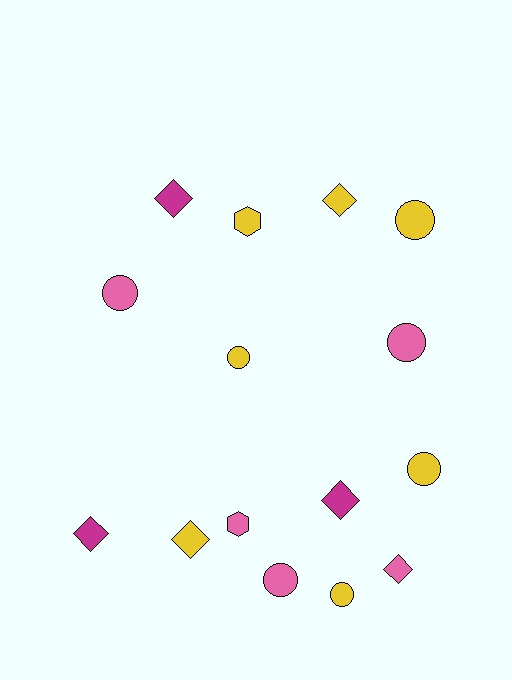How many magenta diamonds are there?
There are 3 magenta diamonds.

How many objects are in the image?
There are 15 objects.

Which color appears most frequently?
Yellow, with 7 objects.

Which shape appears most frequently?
Circle, with 7 objects.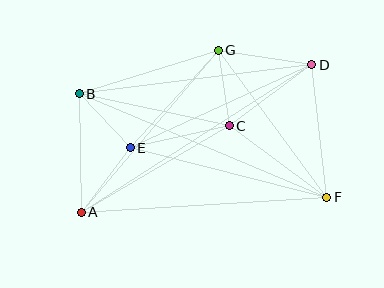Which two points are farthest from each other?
Points A and D are farthest from each other.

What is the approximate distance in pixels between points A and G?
The distance between A and G is approximately 212 pixels.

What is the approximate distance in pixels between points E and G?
The distance between E and G is approximately 131 pixels.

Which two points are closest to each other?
Points B and E are closest to each other.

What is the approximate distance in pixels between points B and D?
The distance between B and D is approximately 234 pixels.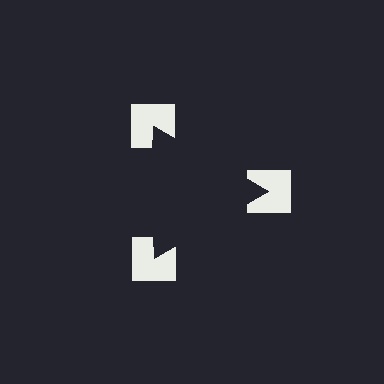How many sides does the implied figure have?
3 sides.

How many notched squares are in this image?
There are 3 — one at each vertex of the illusory triangle.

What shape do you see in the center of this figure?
An illusory triangle — its edges are inferred from the aligned wedge cuts in the notched squares, not physically drawn.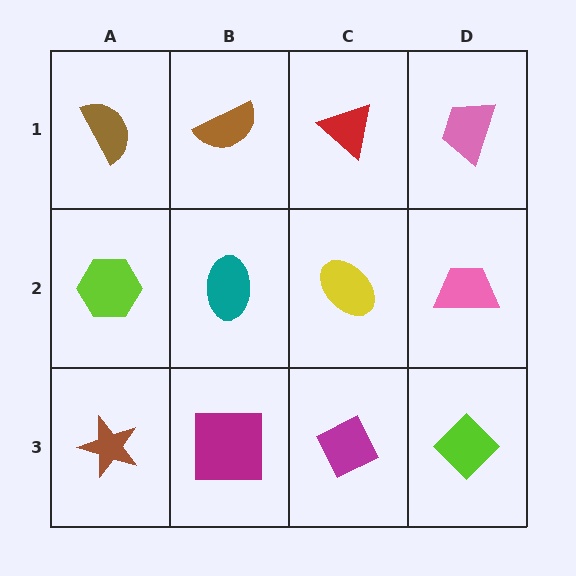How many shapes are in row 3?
4 shapes.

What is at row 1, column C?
A red triangle.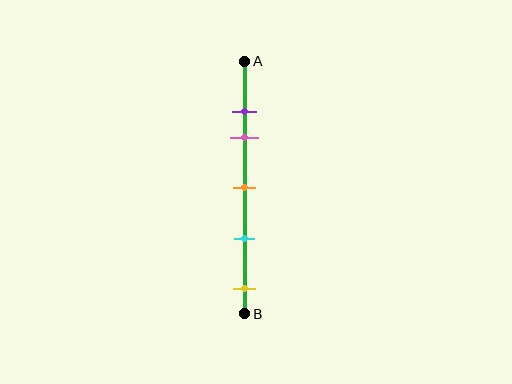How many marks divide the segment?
There are 5 marks dividing the segment.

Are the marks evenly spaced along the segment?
No, the marks are not evenly spaced.